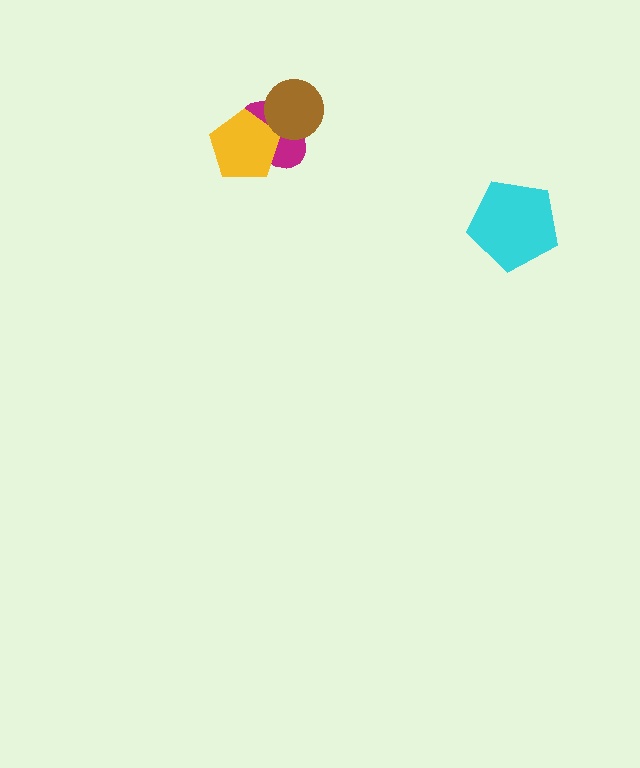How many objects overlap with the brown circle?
1 object overlaps with the brown circle.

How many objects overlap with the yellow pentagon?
1 object overlaps with the yellow pentagon.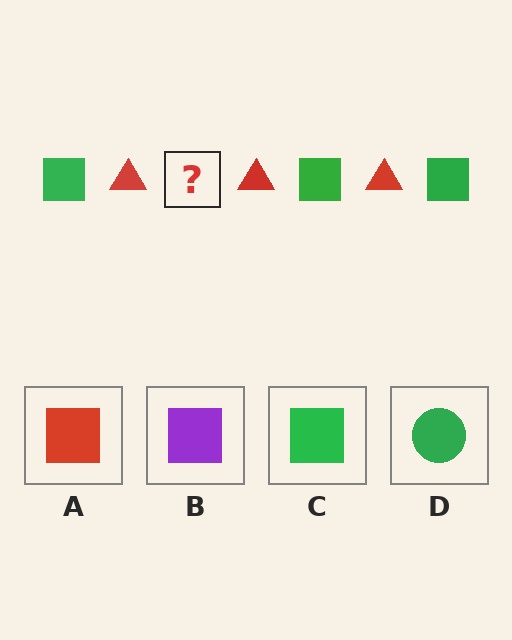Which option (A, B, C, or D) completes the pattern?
C.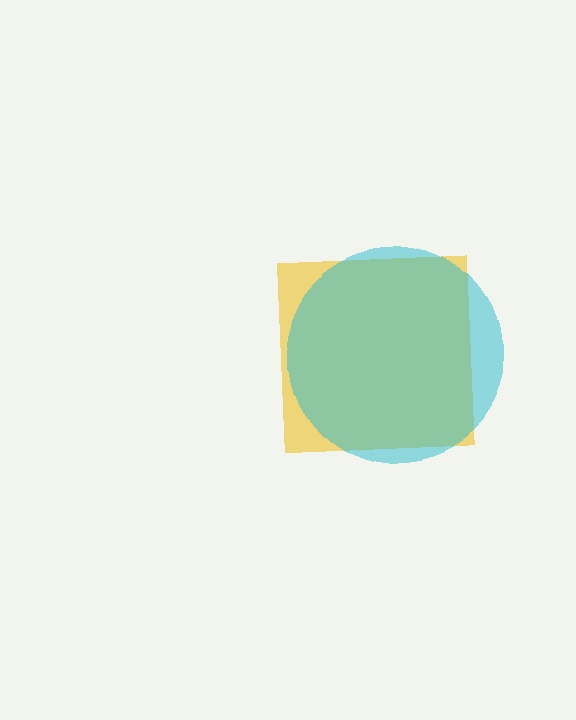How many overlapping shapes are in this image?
There are 2 overlapping shapes in the image.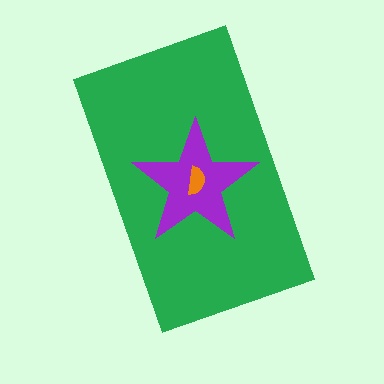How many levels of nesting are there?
3.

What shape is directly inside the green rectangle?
The purple star.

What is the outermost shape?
The green rectangle.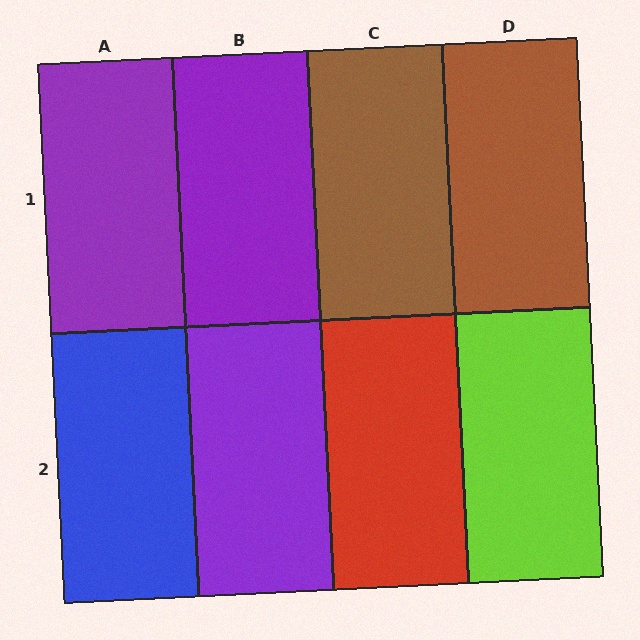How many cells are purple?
3 cells are purple.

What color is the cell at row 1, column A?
Purple.